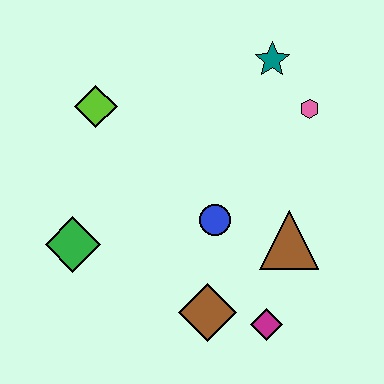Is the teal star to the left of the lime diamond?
No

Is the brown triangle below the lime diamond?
Yes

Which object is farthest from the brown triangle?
The lime diamond is farthest from the brown triangle.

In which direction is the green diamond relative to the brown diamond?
The green diamond is to the left of the brown diamond.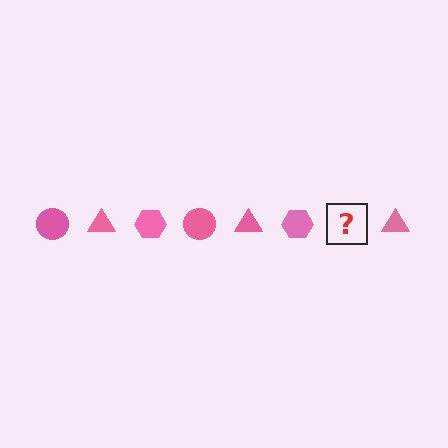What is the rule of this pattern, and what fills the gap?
The rule is that the pattern cycles through circle, triangle, hexagon shapes in pink. The gap should be filled with a pink circle.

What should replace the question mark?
The question mark should be replaced with a pink circle.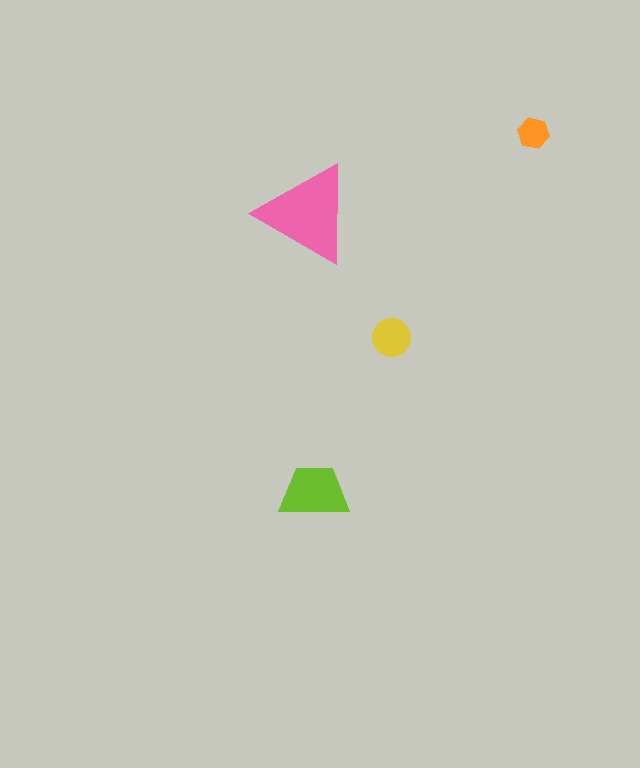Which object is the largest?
The pink triangle.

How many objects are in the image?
There are 4 objects in the image.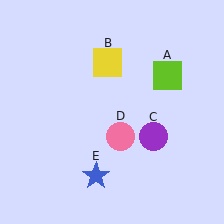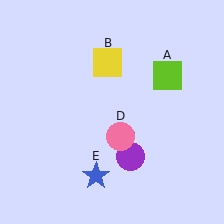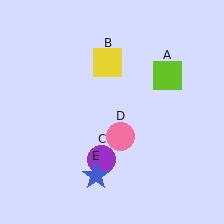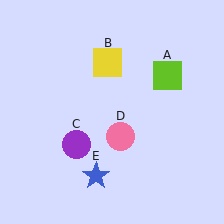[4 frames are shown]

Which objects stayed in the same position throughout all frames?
Lime square (object A) and yellow square (object B) and pink circle (object D) and blue star (object E) remained stationary.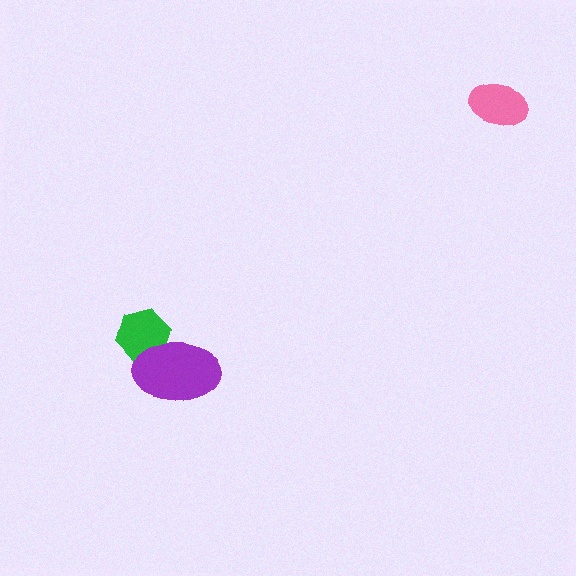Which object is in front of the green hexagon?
The purple ellipse is in front of the green hexagon.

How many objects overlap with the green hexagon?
1 object overlaps with the green hexagon.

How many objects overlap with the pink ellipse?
0 objects overlap with the pink ellipse.